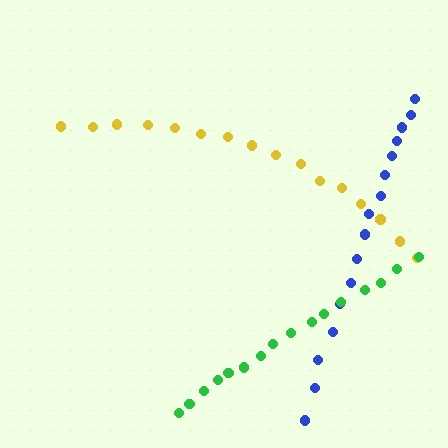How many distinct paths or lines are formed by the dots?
There are 3 distinct paths.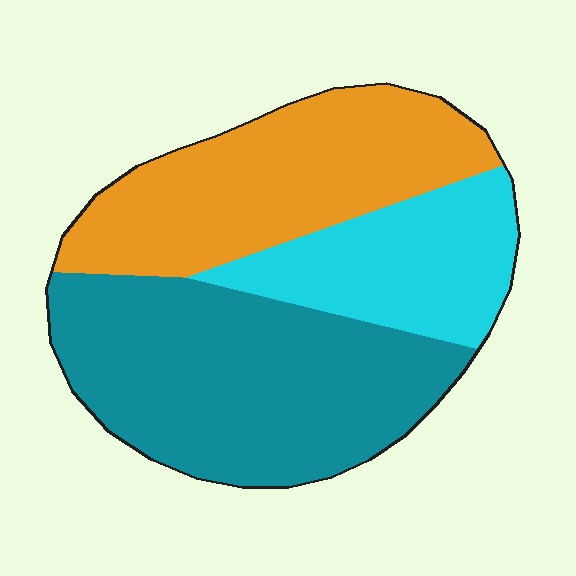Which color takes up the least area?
Cyan, at roughly 20%.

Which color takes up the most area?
Teal, at roughly 45%.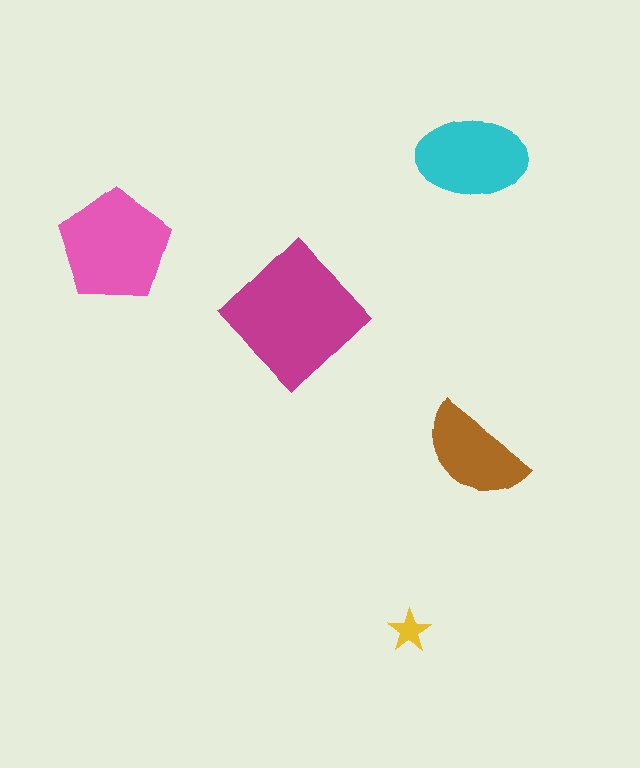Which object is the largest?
The magenta diamond.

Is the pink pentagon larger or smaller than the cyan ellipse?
Larger.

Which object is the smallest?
The yellow star.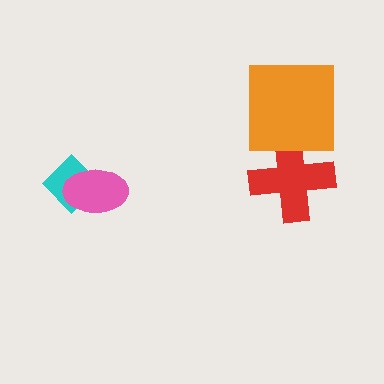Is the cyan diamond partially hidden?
Yes, it is partially covered by another shape.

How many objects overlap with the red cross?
1 object overlaps with the red cross.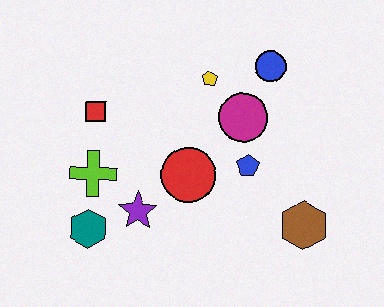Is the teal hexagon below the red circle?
Yes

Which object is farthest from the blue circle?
The teal hexagon is farthest from the blue circle.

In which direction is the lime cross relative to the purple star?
The lime cross is to the left of the purple star.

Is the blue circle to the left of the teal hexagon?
No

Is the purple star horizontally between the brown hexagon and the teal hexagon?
Yes